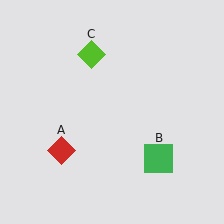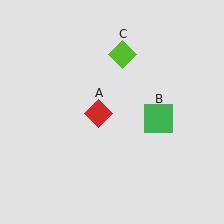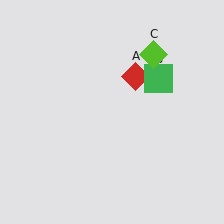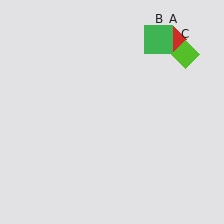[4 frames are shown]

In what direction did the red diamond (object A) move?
The red diamond (object A) moved up and to the right.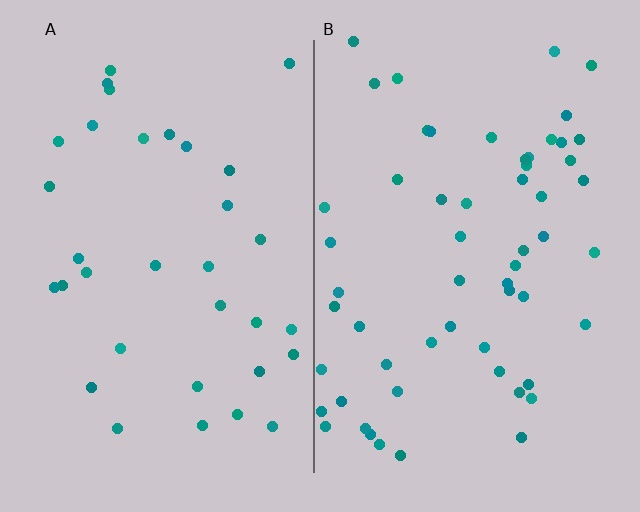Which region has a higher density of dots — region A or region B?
B (the right).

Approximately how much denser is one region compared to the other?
Approximately 1.7× — region B over region A.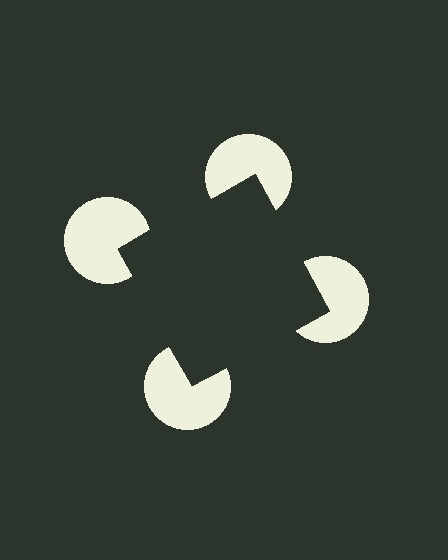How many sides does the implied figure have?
4 sides.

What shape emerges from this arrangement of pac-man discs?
An illusory square — its edges are inferred from the aligned wedge cuts in the pac-man discs, not physically drawn.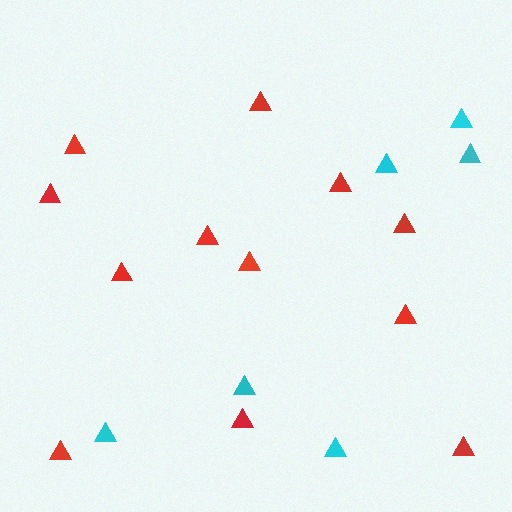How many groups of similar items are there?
There are 2 groups: one group of cyan triangles (6) and one group of red triangles (12).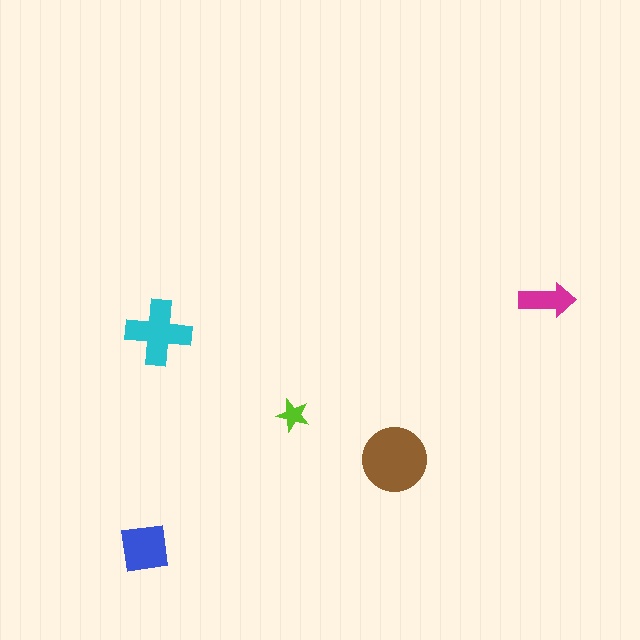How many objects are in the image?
There are 5 objects in the image.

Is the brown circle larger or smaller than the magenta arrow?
Larger.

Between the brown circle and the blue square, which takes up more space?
The brown circle.